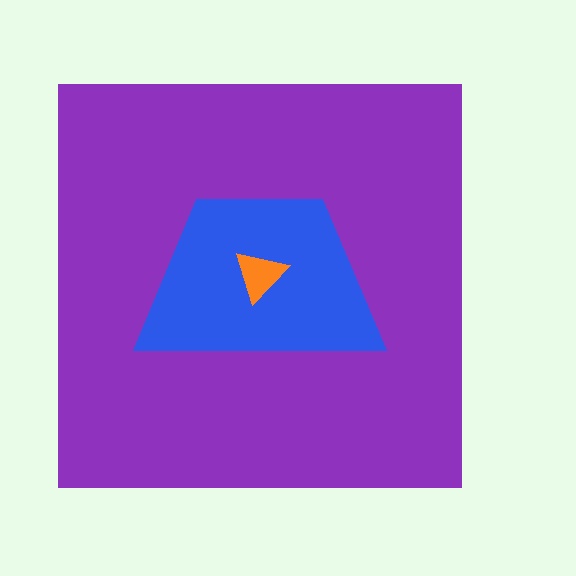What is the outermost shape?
The purple square.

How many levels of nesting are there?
3.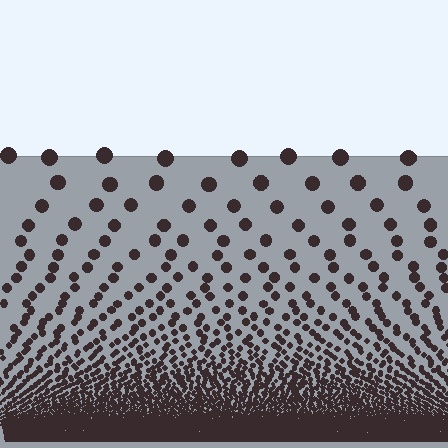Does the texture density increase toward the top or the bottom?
Density increases toward the bottom.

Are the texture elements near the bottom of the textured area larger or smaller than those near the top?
Smaller. The gradient is inverted — elements near the bottom are smaller and denser.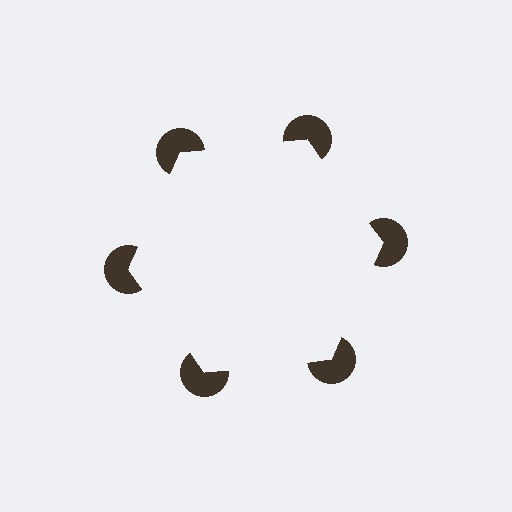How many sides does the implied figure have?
6 sides.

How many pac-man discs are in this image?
There are 6 — one at each vertex of the illusory hexagon.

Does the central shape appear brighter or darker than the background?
It typically appears slightly brighter than the background, even though no actual brightness change is drawn.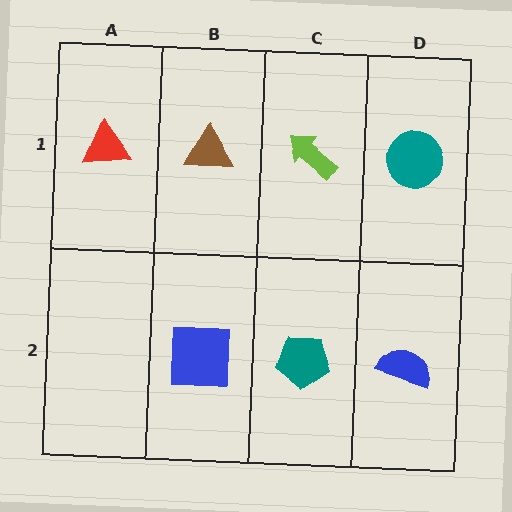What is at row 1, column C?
A lime arrow.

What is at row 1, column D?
A teal circle.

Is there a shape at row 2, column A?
No, that cell is empty.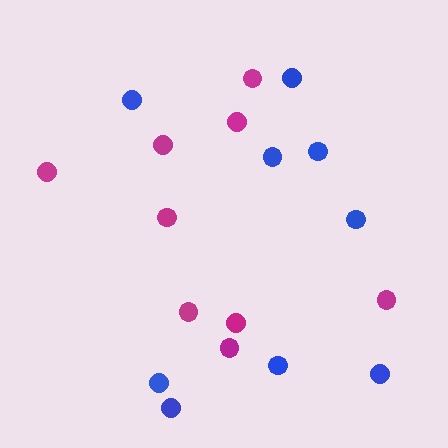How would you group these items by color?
There are 2 groups: one group of magenta circles (9) and one group of blue circles (9).